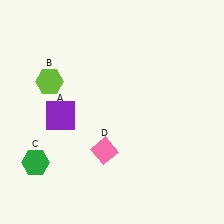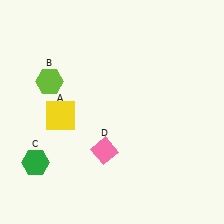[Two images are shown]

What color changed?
The square (A) changed from purple in Image 1 to yellow in Image 2.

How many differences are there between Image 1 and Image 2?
There is 1 difference between the two images.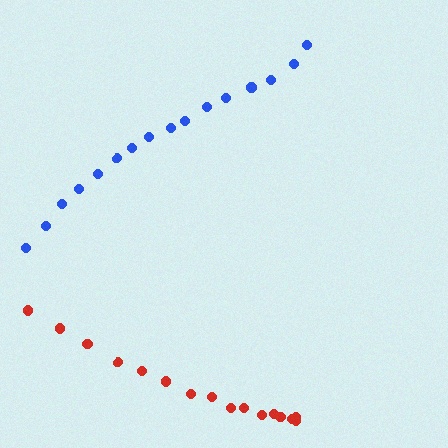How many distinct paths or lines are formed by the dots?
There are 2 distinct paths.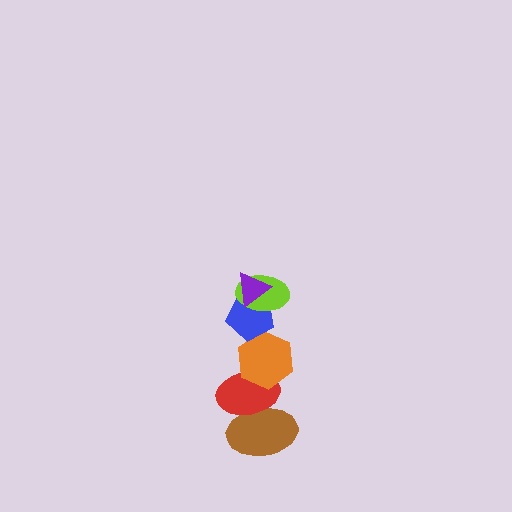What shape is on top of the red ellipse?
The orange hexagon is on top of the red ellipse.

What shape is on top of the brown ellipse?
The red ellipse is on top of the brown ellipse.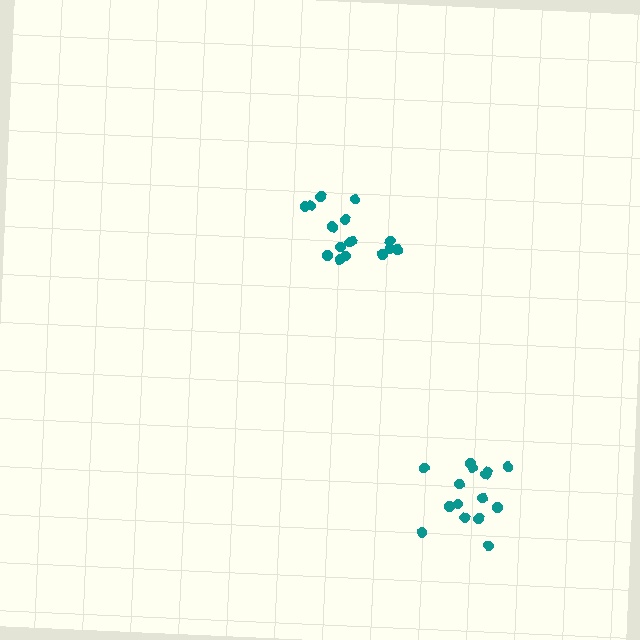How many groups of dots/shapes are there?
There are 2 groups.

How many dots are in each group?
Group 1: 15 dots, Group 2: 16 dots (31 total).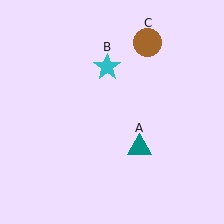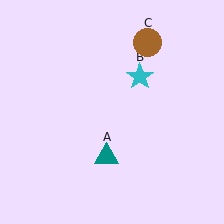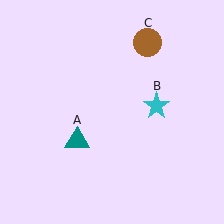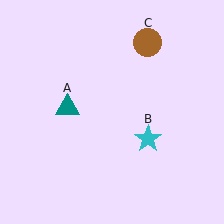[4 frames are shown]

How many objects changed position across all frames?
2 objects changed position: teal triangle (object A), cyan star (object B).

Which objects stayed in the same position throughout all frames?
Brown circle (object C) remained stationary.